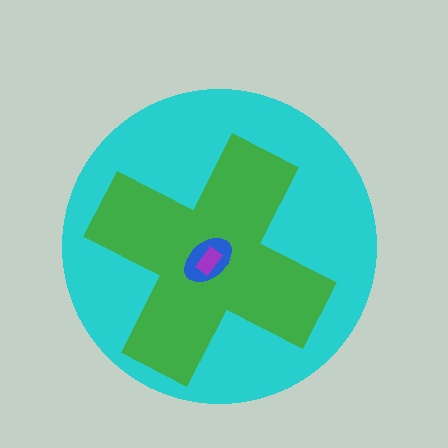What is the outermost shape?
The cyan circle.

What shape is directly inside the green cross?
The blue ellipse.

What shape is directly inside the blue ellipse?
The purple rectangle.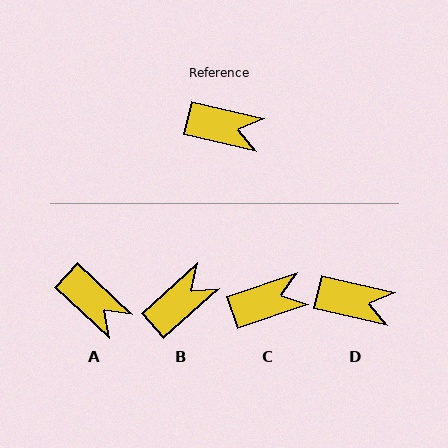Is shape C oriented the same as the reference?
No, it is off by about 32 degrees.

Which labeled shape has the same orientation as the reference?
D.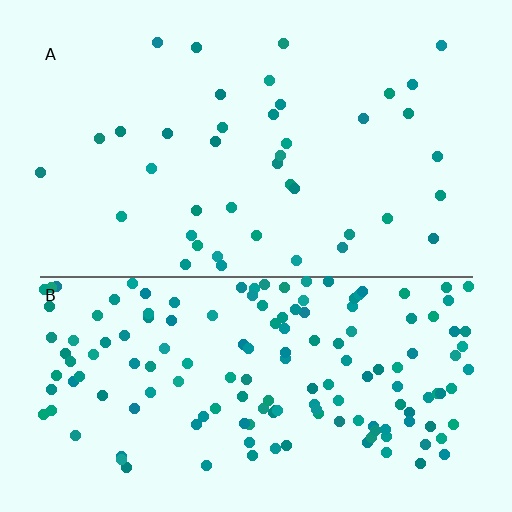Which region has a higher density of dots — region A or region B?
B (the bottom).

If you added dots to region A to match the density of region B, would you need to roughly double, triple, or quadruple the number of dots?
Approximately quadruple.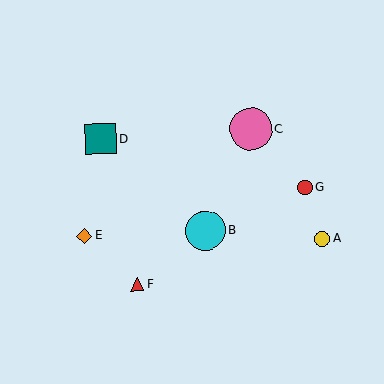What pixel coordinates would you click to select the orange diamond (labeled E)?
Click at (84, 236) to select the orange diamond E.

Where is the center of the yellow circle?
The center of the yellow circle is at (323, 239).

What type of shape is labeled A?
Shape A is a yellow circle.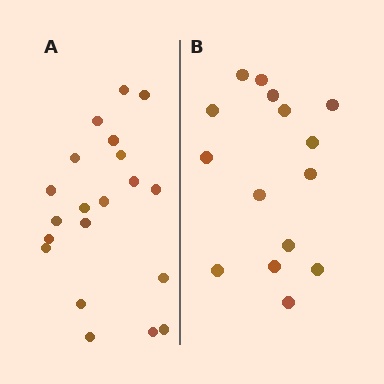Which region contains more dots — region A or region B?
Region A (the left region) has more dots.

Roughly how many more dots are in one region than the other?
Region A has about 5 more dots than region B.